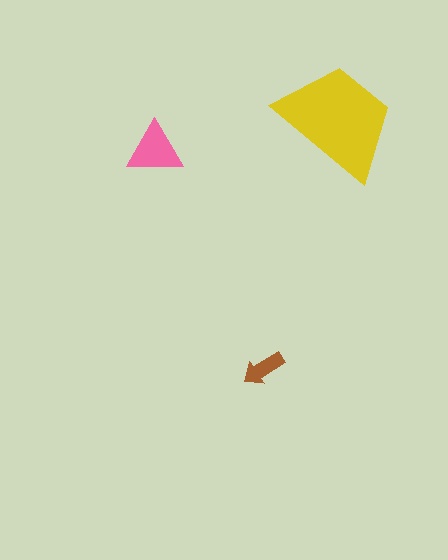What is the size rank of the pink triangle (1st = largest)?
2nd.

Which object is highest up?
The yellow trapezoid is topmost.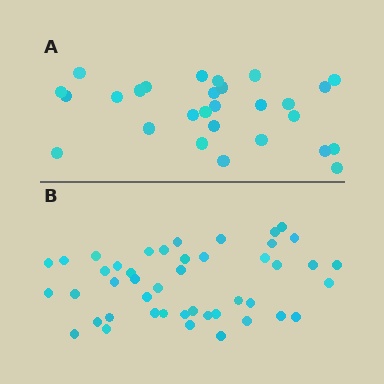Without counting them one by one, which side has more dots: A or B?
Region B (the bottom region) has more dots.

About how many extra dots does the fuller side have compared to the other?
Region B has approximately 15 more dots than region A.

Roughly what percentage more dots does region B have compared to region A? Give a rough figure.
About 60% more.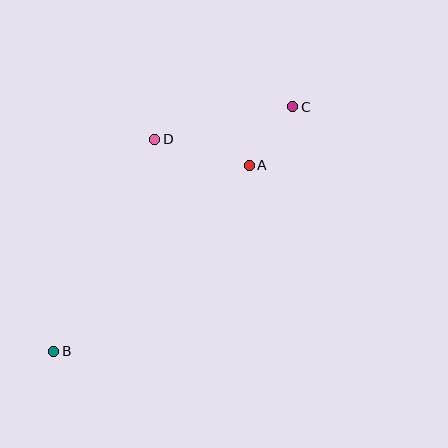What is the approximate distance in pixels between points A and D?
The distance between A and D is approximately 98 pixels.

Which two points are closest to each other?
Points A and C are closest to each other.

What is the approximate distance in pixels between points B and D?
The distance between B and D is approximately 235 pixels.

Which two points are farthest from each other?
Points B and C are farthest from each other.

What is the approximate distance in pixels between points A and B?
The distance between A and B is approximately 270 pixels.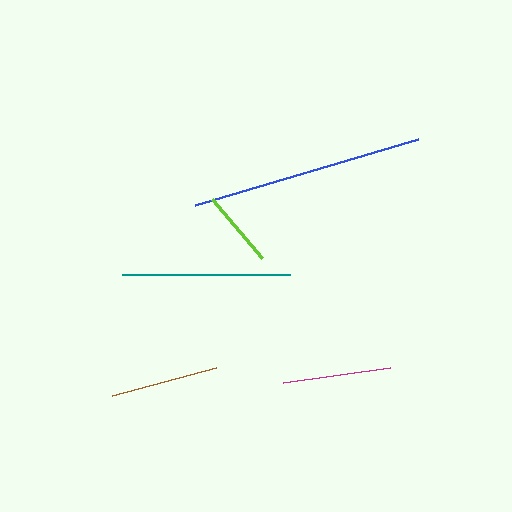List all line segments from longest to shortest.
From longest to shortest: blue, teal, magenta, brown, lime.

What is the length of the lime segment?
The lime segment is approximately 78 pixels long.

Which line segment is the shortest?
The lime line is the shortest at approximately 78 pixels.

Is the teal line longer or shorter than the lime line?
The teal line is longer than the lime line.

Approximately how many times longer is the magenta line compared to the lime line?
The magenta line is approximately 1.4 times the length of the lime line.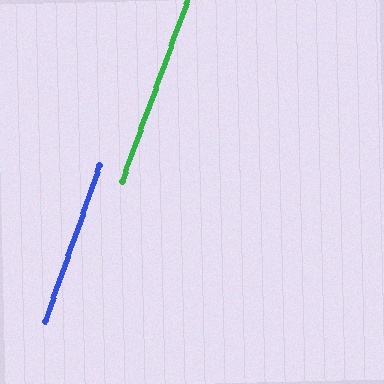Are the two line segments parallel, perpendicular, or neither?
Parallel — their directions differ by only 0.6°.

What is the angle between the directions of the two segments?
Approximately 1 degree.